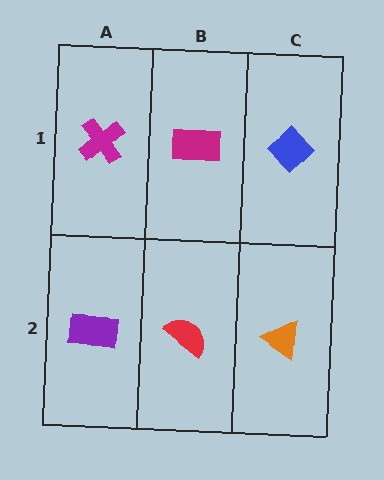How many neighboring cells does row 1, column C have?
2.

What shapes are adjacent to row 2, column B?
A magenta rectangle (row 1, column B), a purple rectangle (row 2, column A), an orange triangle (row 2, column C).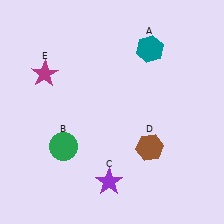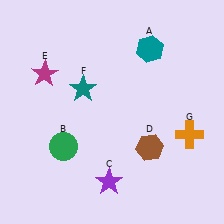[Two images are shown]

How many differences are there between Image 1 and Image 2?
There are 2 differences between the two images.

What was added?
A teal star (F), an orange cross (G) were added in Image 2.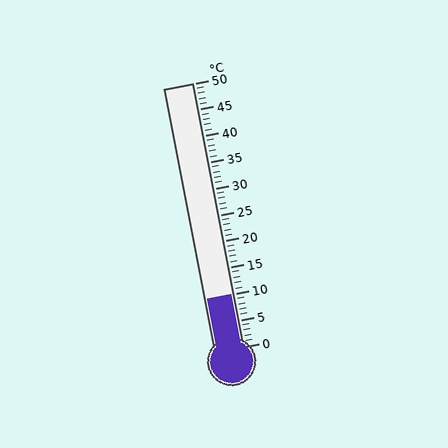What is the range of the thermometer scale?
The thermometer scale ranges from 0°C to 50°C.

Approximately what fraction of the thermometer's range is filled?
The thermometer is filled to approximately 20% of its range.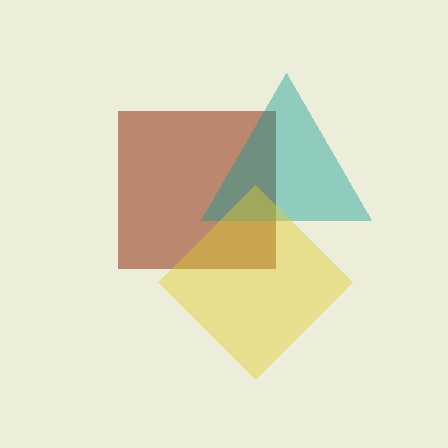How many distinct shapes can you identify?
There are 3 distinct shapes: a brown square, a teal triangle, a yellow diamond.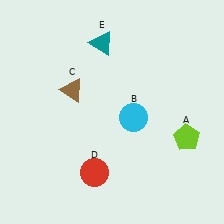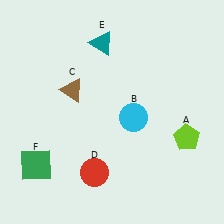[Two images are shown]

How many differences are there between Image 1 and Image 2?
There is 1 difference between the two images.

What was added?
A green square (F) was added in Image 2.